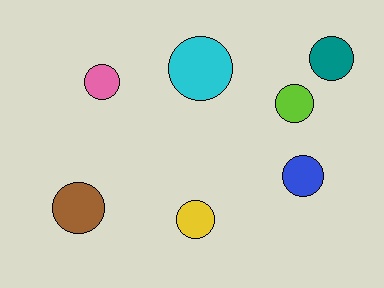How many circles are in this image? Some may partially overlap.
There are 7 circles.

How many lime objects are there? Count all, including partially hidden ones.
There is 1 lime object.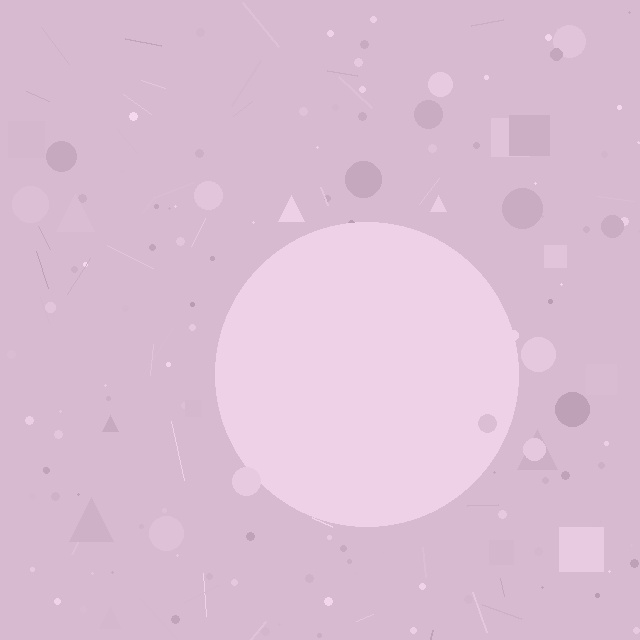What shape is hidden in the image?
A circle is hidden in the image.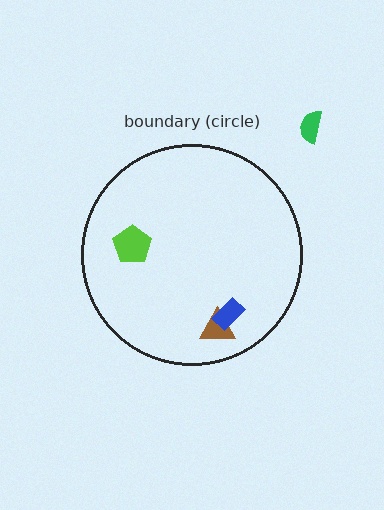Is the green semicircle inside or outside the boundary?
Outside.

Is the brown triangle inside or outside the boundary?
Inside.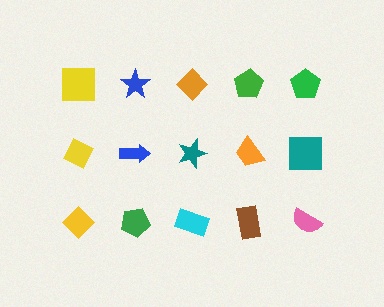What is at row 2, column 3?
A teal star.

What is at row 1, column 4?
A green pentagon.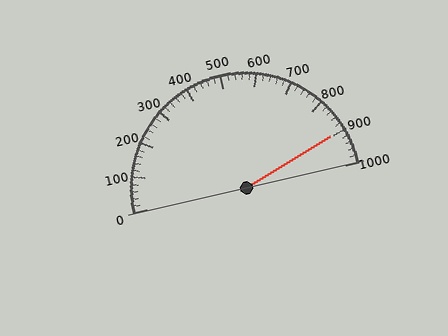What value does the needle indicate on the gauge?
The needle indicates approximately 900.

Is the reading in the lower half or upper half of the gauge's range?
The reading is in the upper half of the range (0 to 1000).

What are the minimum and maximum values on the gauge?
The gauge ranges from 0 to 1000.